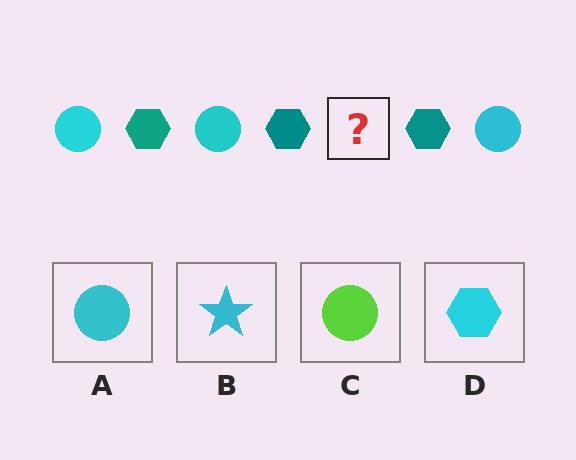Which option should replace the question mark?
Option A.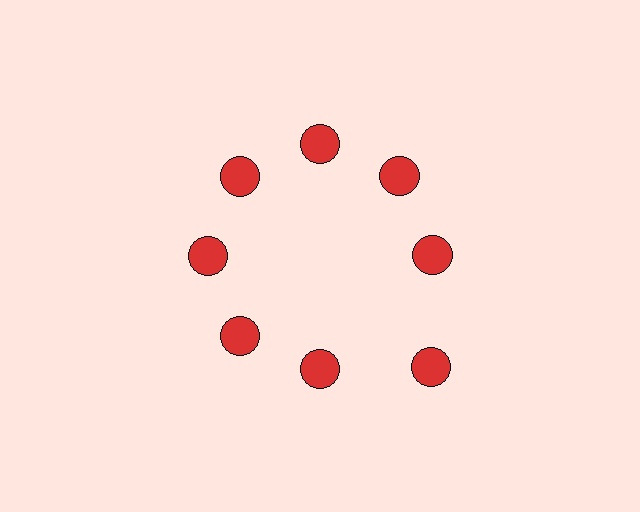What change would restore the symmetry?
The symmetry would be restored by moving it inward, back onto the ring so that all 8 circles sit at equal angles and equal distance from the center.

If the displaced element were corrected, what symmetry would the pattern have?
It would have 8-fold rotational symmetry — the pattern would map onto itself every 45 degrees.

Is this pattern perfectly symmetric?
No. The 8 red circles are arranged in a ring, but one element near the 4 o'clock position is pushed outward from the center, breaking the 8-fold rotational symmetry.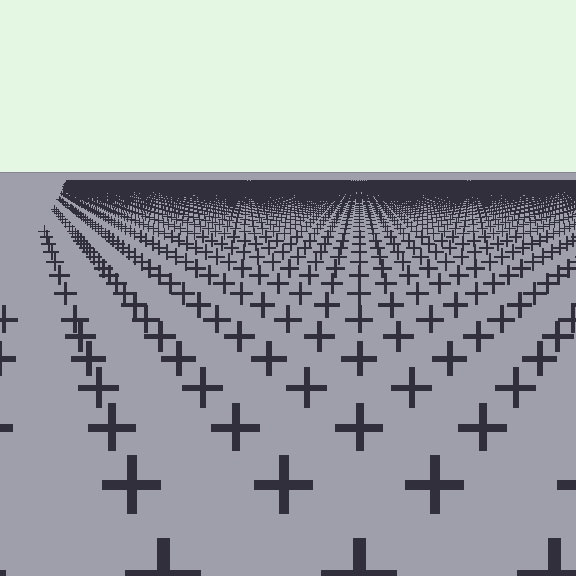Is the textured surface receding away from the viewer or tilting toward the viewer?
The surface is receding away from the viewer. Texture elements get smaller and denser toward the top.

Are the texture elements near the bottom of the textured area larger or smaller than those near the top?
Larger. Near the bottom, elements are closer to the viewer and appear at a bigger on-screen size.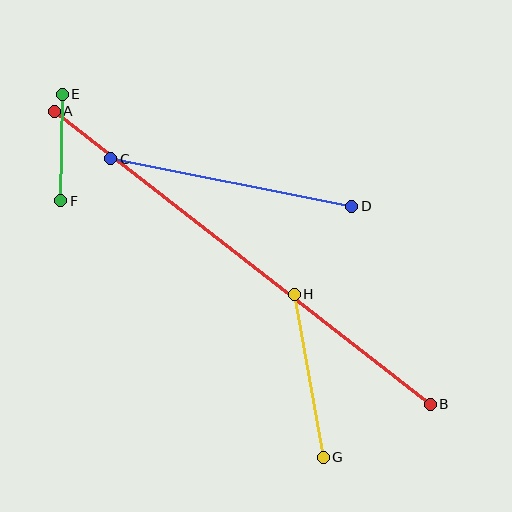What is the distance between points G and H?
The distance is approximately 166 pixels.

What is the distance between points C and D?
The distance is approximately 246 pixels.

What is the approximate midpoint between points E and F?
The midpoint is at approximately (61, 148) pixels.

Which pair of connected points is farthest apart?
Points A and B are farthest apart.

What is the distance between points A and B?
The distance is approximately 477 pixels.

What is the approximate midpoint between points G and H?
The midpoint is at approximately (309, 376) pixels.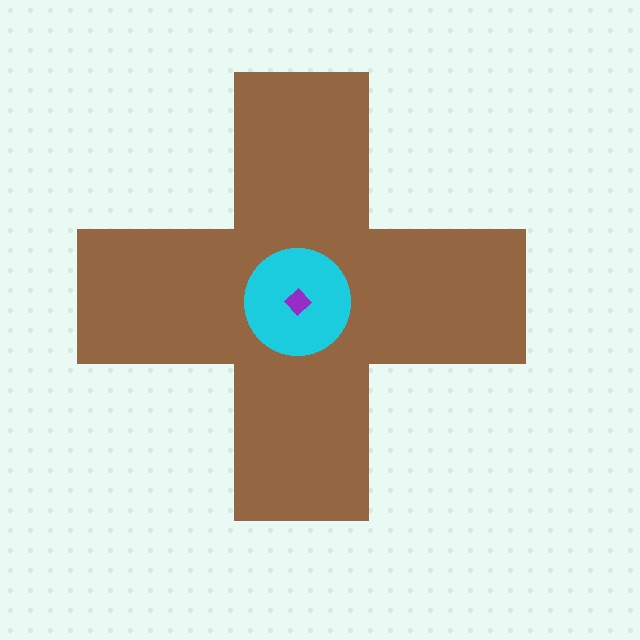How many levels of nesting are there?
3.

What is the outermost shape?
The brown cross.